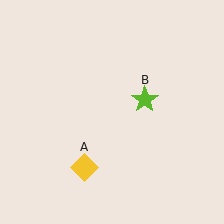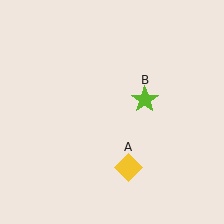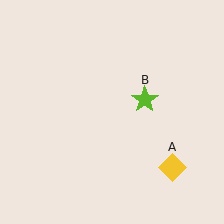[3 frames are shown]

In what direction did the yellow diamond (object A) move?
The yellow diamond (object A) moved right.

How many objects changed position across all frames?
1 object changed position: yellow diamond (object A).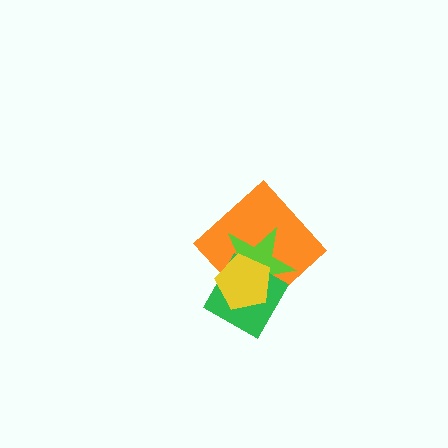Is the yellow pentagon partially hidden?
No, no other shape covers it.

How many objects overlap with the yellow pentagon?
3 objects overlap with the yellow pentagon.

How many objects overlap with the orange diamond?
3 objects overlap with the orange diamond.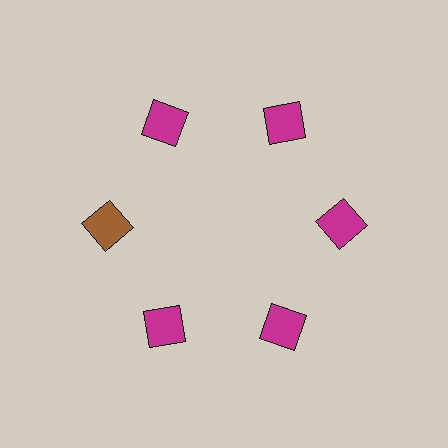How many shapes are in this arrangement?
There are 6 shapes arranged in a ring pattern.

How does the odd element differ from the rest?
It has a different color: brown instead of magenta.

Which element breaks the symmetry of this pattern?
The brown square at roughly the 9 o'clock position breaks the symmetry. All other shapes are magenta squares.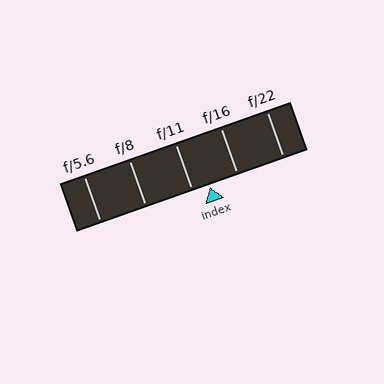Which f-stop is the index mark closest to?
The index mark is closest to f/11.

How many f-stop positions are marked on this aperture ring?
There are 5 f-stop positions marked.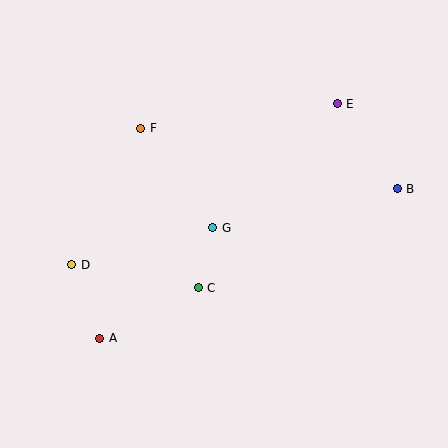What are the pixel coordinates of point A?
Point A is at (100, 338).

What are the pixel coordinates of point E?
Point E is at (337, 104).